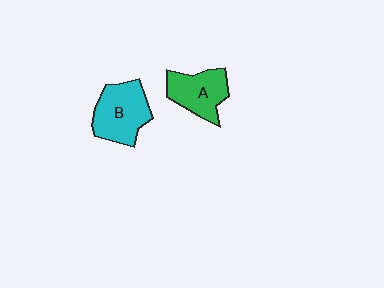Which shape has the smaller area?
Shape A (green).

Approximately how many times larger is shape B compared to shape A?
Approximately 1.2 times.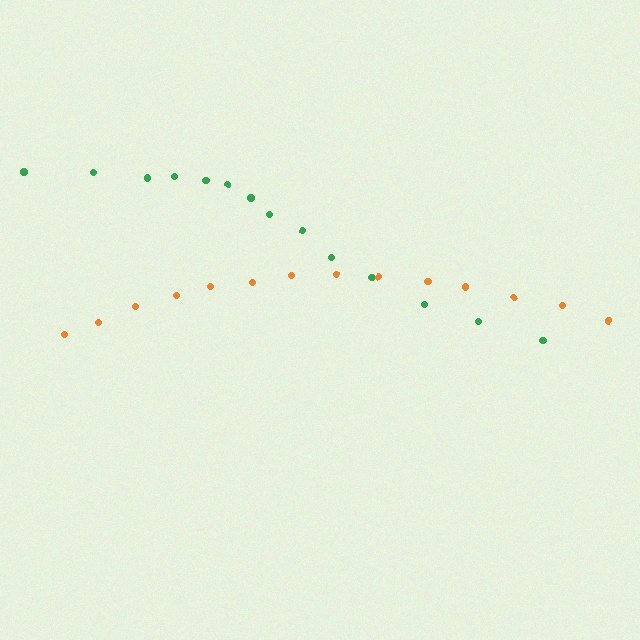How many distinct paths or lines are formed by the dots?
There are 2 distinct paths.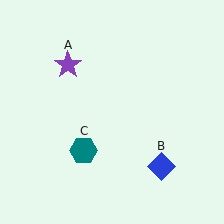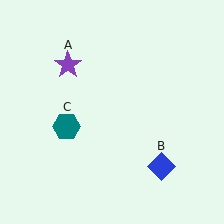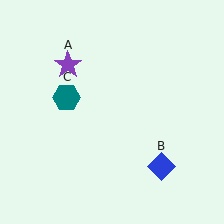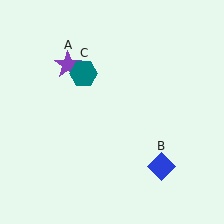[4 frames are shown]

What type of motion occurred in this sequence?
The teal hexagon (object C) rotated clockwise around the center of the scene.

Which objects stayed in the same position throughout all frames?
Purple star (object A) and blue diamond (object B) remained stationary.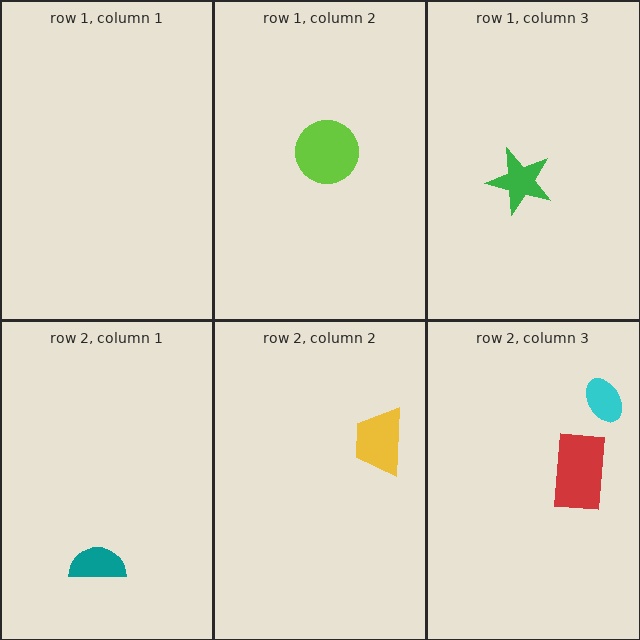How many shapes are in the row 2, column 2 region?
1.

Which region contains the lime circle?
The row 1, column 2 region.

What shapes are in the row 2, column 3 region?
The red rectangle, the cyan ellipse.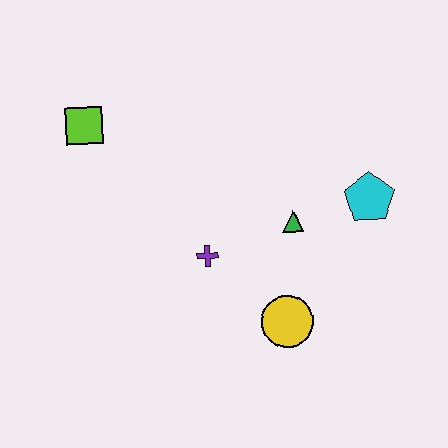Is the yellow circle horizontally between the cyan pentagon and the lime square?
Yes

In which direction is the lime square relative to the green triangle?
The lime square is to the left of the green triangle.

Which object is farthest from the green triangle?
The lime square is farthest from the green triangle.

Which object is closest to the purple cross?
The green triangle is closest to the purple cross.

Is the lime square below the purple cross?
No